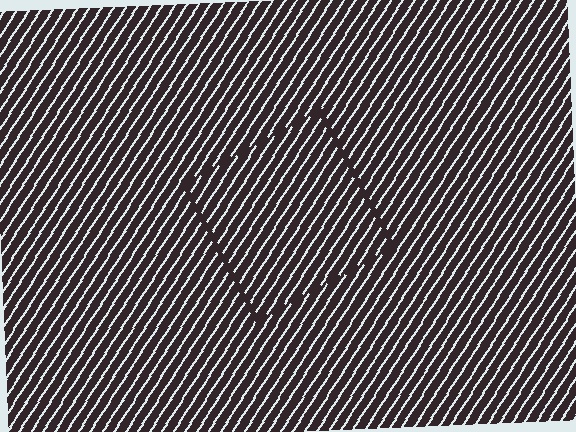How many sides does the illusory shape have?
4 sides — the line-ends trace a square.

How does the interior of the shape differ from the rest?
The interior of the shape contains the same grating, shifted by half a period — the contour is defined by the phase discontinuity where line-ends from the inner and outer gratings abut.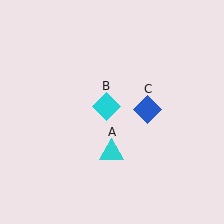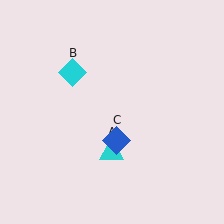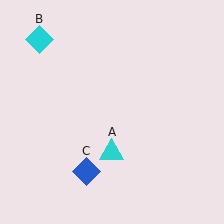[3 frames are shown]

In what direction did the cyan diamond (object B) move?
The cyan diamond (object B) moved up and to the left.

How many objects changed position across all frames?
2 objects changed position: cyan diamond (object B), blue diamond (object C).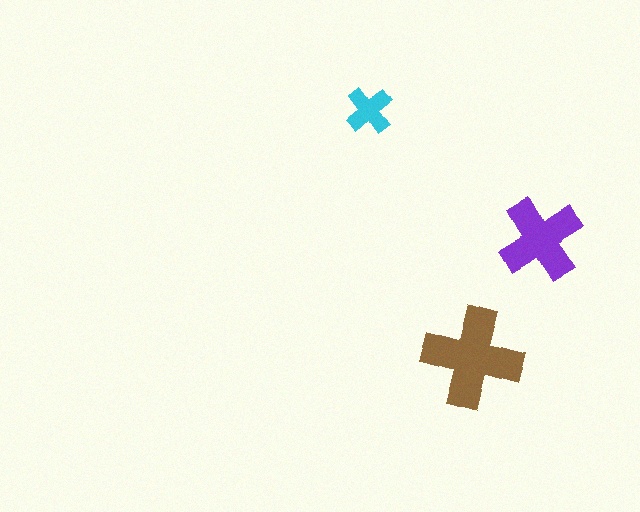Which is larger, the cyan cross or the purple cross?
The purple one.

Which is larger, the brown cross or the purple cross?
The brown one.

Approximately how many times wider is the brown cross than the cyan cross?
About 2 times wider.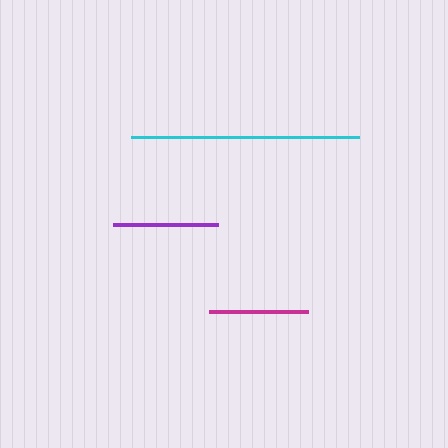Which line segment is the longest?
The cyan line is the longest at approximately 228 pixels.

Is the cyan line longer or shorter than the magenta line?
The cyan line is longer than the magenta line.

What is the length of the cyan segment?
The cyan segment is approximately 228 pixels long.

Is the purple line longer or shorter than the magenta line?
The purple line is longer than the magenta line.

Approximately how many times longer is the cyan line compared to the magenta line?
The cyan line is approximately 2.3 times the length of the magenta line.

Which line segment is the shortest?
The magenta line is the shortest at approximately 100 pixels.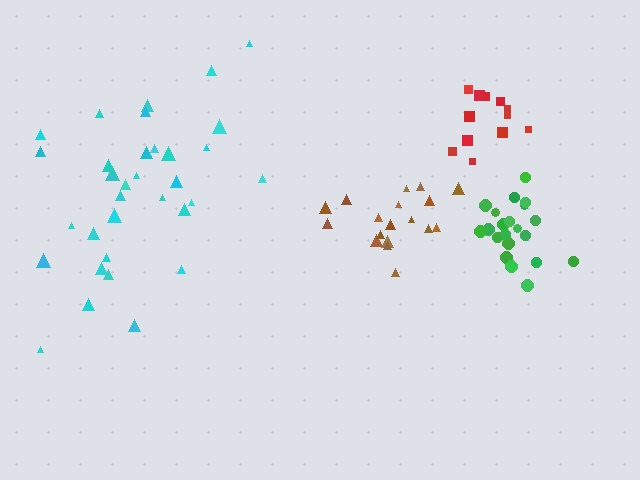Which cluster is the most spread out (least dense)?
Cyan.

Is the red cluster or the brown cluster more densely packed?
Red.